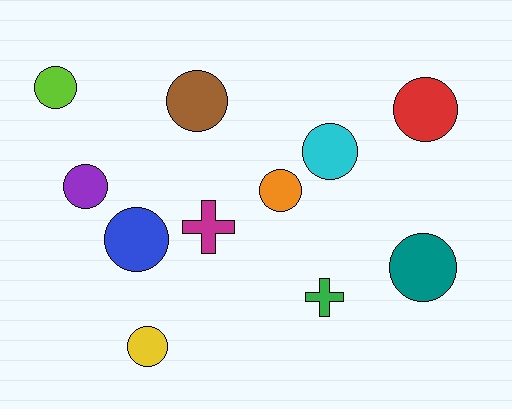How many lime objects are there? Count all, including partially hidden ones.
There is 1 lime object.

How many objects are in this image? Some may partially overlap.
There are 11 objects.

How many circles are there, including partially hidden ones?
There are 9 circles.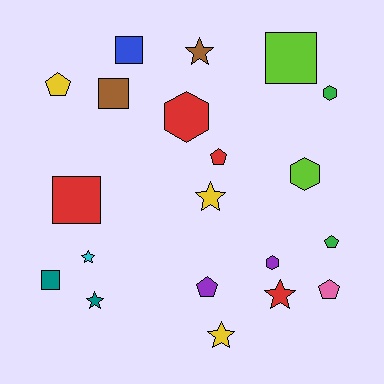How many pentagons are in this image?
There are 5 pentagons.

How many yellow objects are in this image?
There are 3 yellow objects.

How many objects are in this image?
There are 20 objects.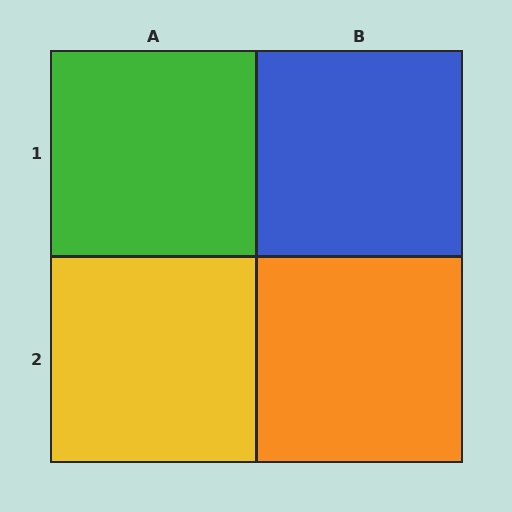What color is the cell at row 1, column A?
Green.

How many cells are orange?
1 cell is orange.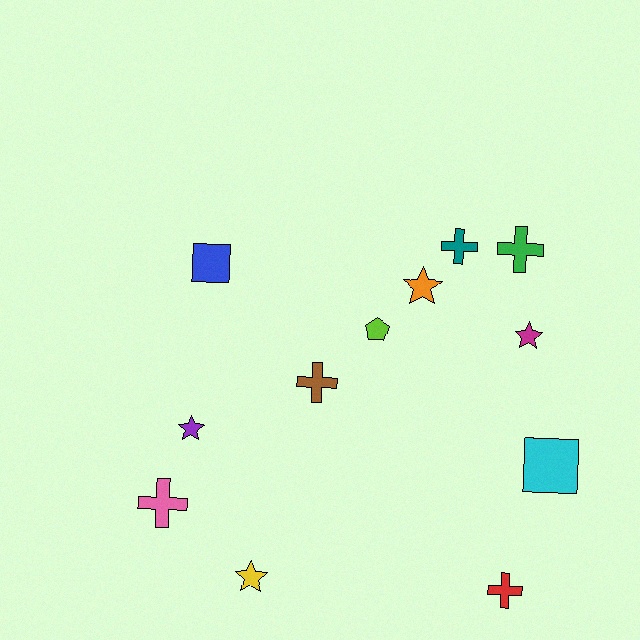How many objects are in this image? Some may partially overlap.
There are 12 objects.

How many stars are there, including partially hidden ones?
There are 4 stars.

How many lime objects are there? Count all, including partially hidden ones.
There is 1 lime object.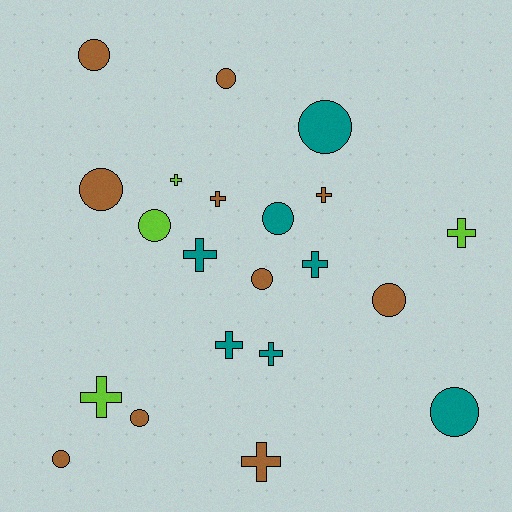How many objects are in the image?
There are 21 objects.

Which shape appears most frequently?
Circle, with 11 objects.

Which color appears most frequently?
Brown, with 10 objects.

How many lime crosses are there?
There are 3 lime crosses.